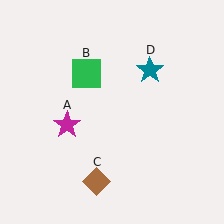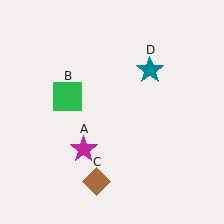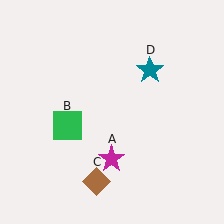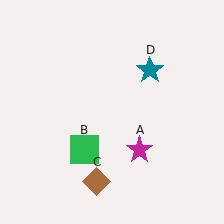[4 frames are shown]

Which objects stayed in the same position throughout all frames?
Brown diamond (object C) and teal star (object D) remained stationary.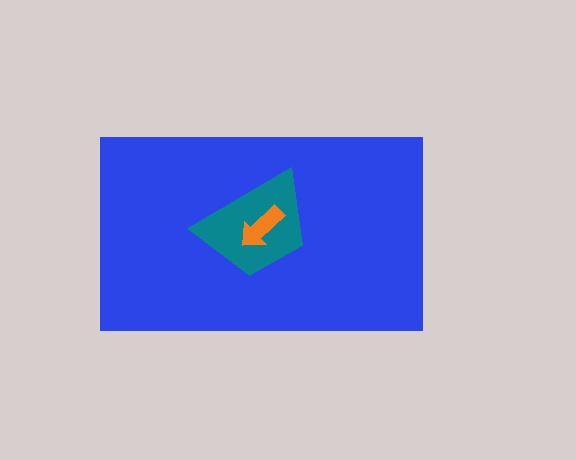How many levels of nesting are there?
3.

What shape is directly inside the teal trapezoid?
The orange arrow.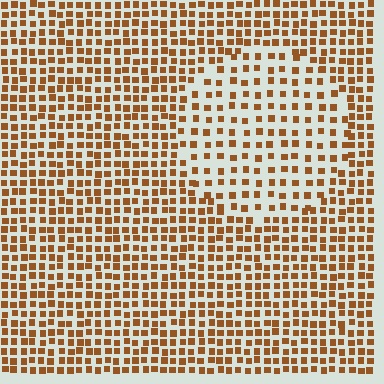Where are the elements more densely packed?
The elements are more densely packed outside the circle boundary.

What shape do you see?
I see a circle.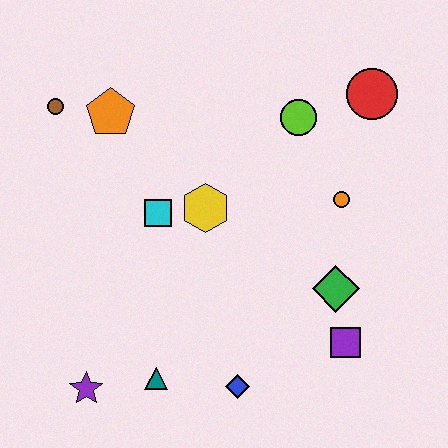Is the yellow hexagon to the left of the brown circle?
No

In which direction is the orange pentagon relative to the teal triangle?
The orange pentagon is above the teal triangle.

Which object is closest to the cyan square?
The yellow hexagon is closest to the cyan square.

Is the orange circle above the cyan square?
Yes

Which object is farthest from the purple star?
The red circle is farthest from the purple star.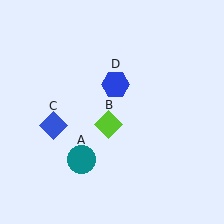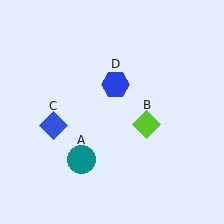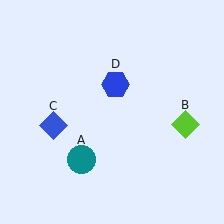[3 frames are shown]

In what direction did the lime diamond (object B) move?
The lime diamond (object B) moved right.